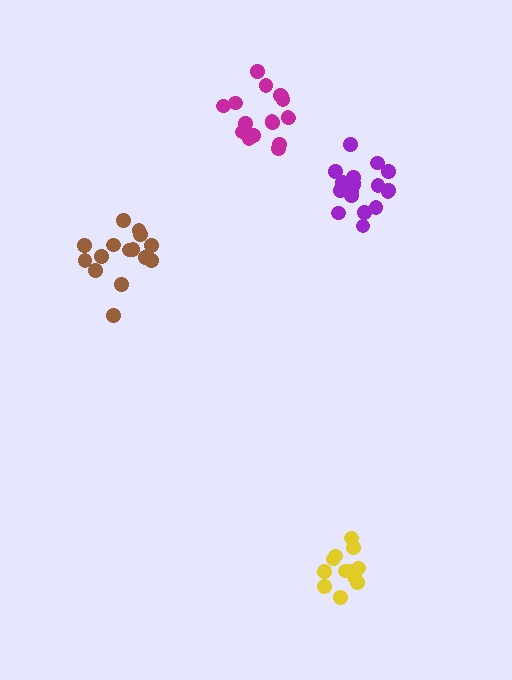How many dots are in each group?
Group 1: 19 dots, Group 2: 15 dots, Group 3: 13 dots, Group 4: 17 dots (64 total).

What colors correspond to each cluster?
The clusters are colored: purple, brown, yellow, magenta.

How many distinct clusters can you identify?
There are 4 distinct clusters.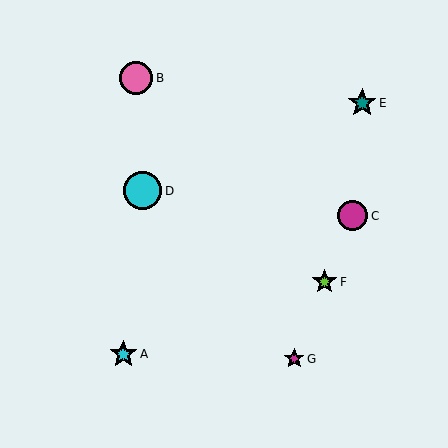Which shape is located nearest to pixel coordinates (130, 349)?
The cyan star (labeled A) at (123, 354) is nearest to that location.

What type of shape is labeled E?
Shape E is a teal star.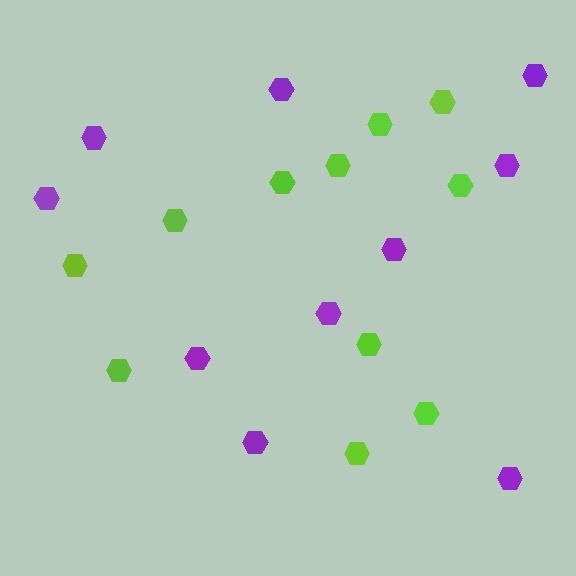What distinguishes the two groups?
There are 2 groups: one group of lime hexagons (11) and one group of purple hexagons (10).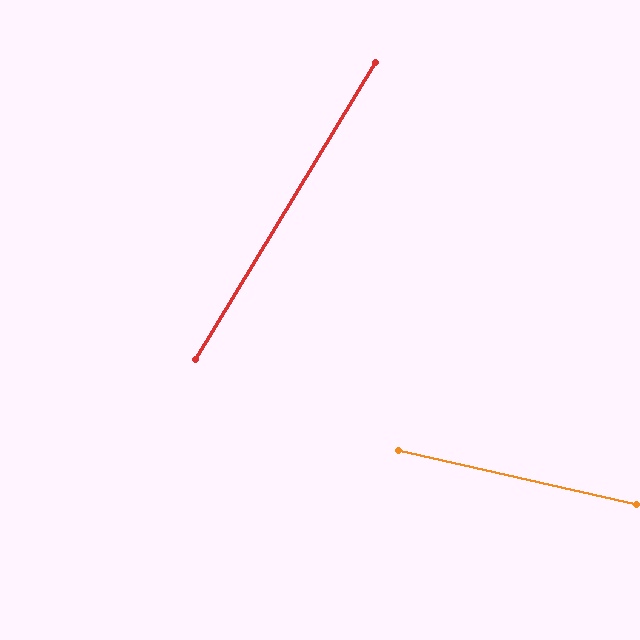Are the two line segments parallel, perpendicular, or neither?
Neither parallel nor perpendicular — they differ by about 72°.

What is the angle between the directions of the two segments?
Approximately 72 degrees.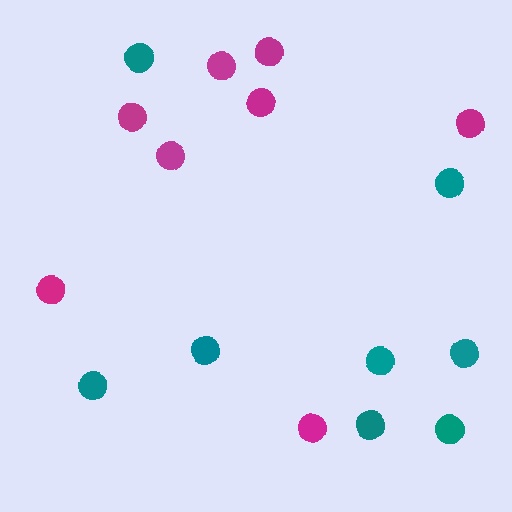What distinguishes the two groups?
There are 2 groups: one group of magenta circles (8) and one group of teal circles (8).